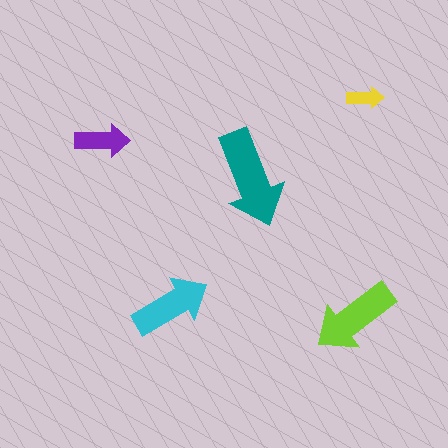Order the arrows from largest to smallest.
the teal one, the lime one, the cyan one, the purple one, the yellow one.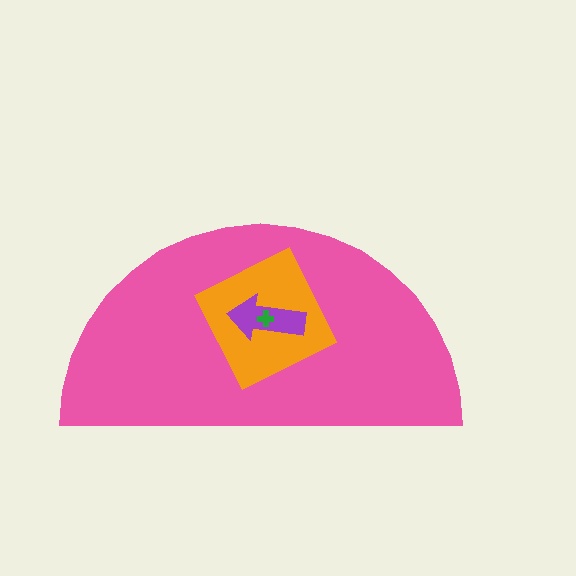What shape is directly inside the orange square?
The purple arrow.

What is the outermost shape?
The pink semicircle.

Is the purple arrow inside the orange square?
Yes.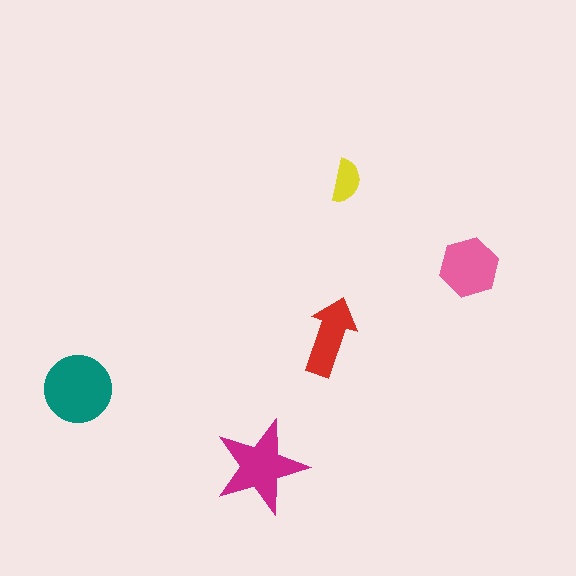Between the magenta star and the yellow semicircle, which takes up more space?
The magenta star.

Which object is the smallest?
The yellow semicircle.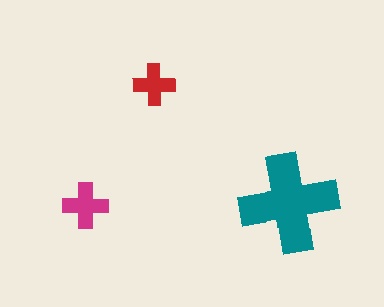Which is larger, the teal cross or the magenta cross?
The teal one.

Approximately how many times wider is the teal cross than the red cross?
About 2.5 times wider.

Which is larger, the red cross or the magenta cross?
The magenta one.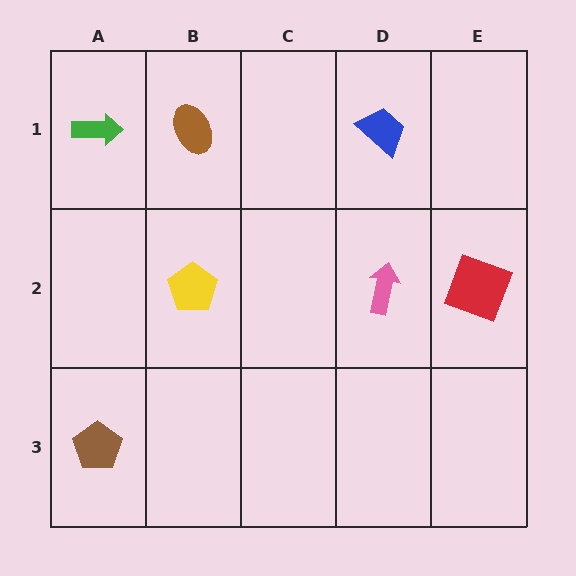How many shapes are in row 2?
3 shapes.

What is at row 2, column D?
A pink arrow.